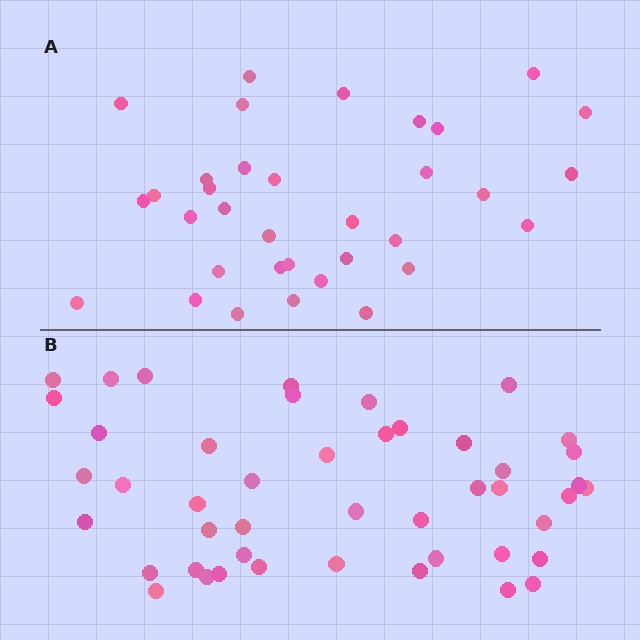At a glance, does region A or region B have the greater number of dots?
Region B (the bottom region) has more dots.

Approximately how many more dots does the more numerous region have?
Region B has roughly 12 or so more dots than region A.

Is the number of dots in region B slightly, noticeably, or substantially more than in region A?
Region B has noticeably more, but not dramatically so. The ratio is roughly 1.4 to 1.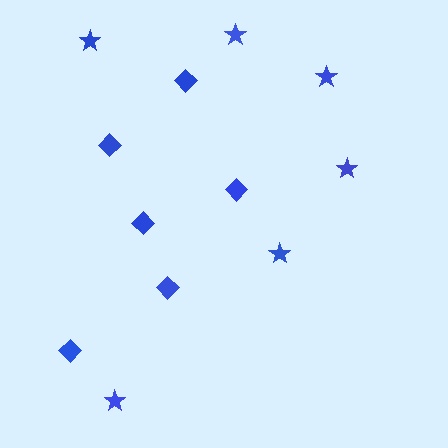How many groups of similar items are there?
There are 2 groups: one group of stars (6) and one group of diamonds (6).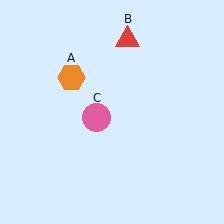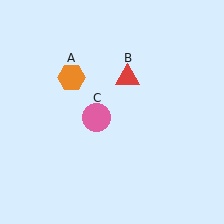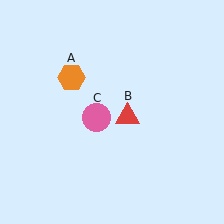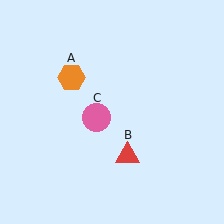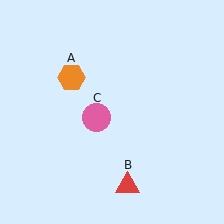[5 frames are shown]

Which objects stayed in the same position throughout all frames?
Orange hexagon (object A) and pink circle (object C) remained stationary.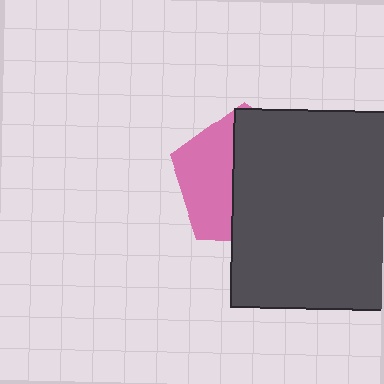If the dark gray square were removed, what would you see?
You would see the complete pink pentagon.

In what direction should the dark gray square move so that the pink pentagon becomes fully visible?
The dark gray square should move right. That is the shortest direction to clear the overlap and leave the pink pentagon fully visible.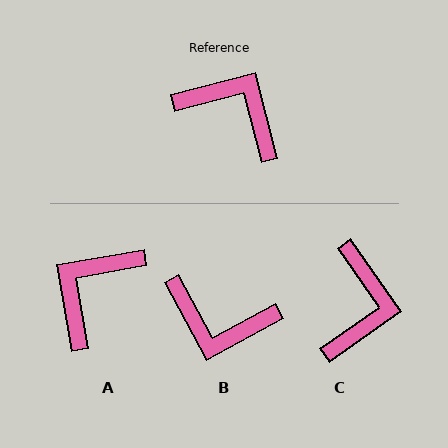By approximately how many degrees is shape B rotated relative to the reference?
Approximately 166 degrees clockwise.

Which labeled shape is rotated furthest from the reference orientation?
B, about 166 degrees away.